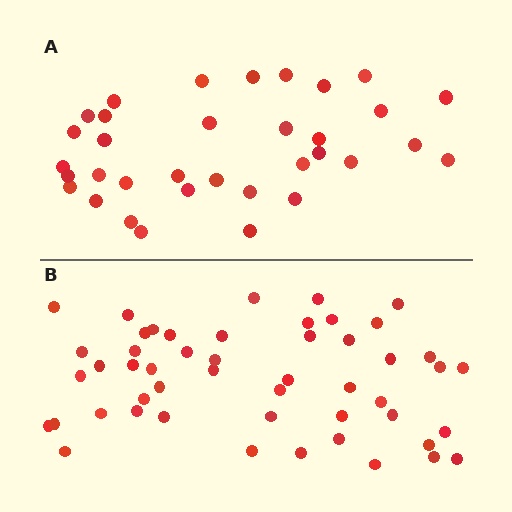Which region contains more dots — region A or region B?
Region B (the bottom region) has more dots.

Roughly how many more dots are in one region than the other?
Region B has approximately 15 more dots than region A.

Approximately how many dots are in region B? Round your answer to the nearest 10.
About 50 dots.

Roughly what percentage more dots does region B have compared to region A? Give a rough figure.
About 45% more.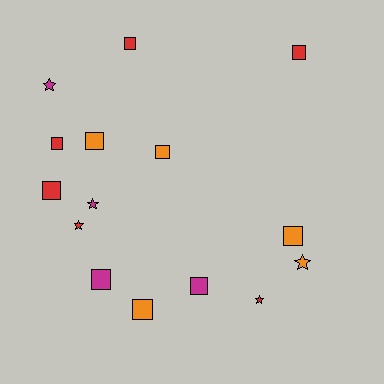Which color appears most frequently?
Red, with 6 objects.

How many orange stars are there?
There is 1 orange star.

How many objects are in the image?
There are 15 objects.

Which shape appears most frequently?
Square, with 10 objects.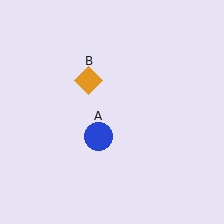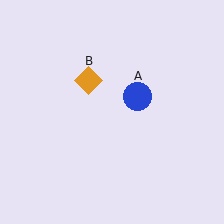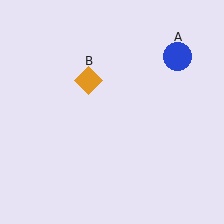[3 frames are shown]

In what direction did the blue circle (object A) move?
The blue circle (object A) moved up and to the right.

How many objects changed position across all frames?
1 object changed position: blue circle (object A).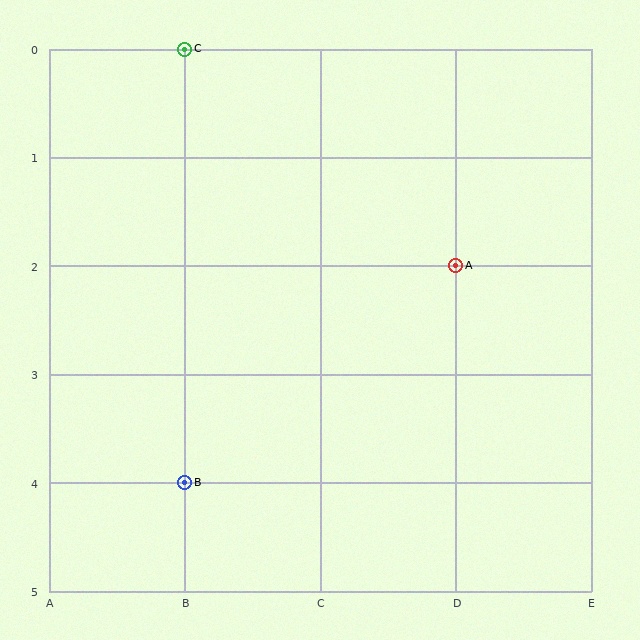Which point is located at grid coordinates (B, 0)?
Point C is at (B, 0).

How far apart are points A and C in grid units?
Points A and C are 2 columns and 2 rows apart (about 2.8 grid units diagonally).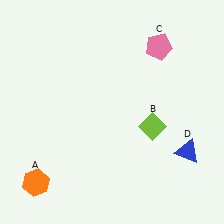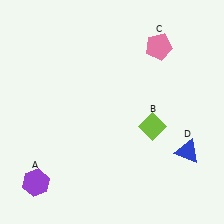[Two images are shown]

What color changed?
The hexagon (A) changed from orange in Image 1 to purple in Image 2.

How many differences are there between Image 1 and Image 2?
There is 1 difference between the two images.